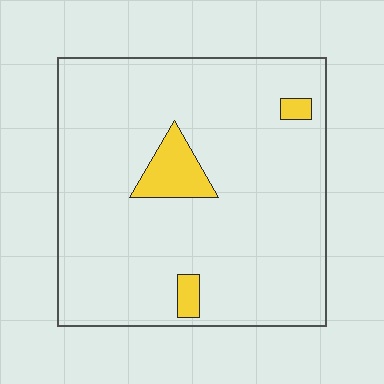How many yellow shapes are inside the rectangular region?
3.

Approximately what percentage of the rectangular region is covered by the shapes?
Approximately 5%.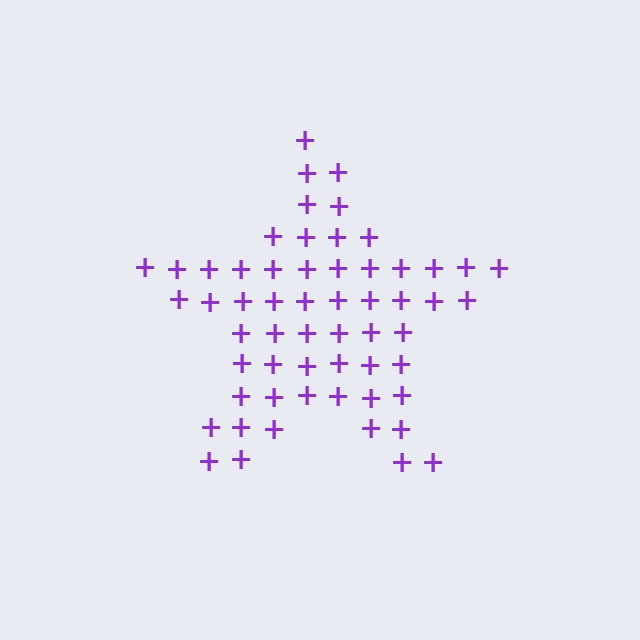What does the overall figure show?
The overall figure shows a star.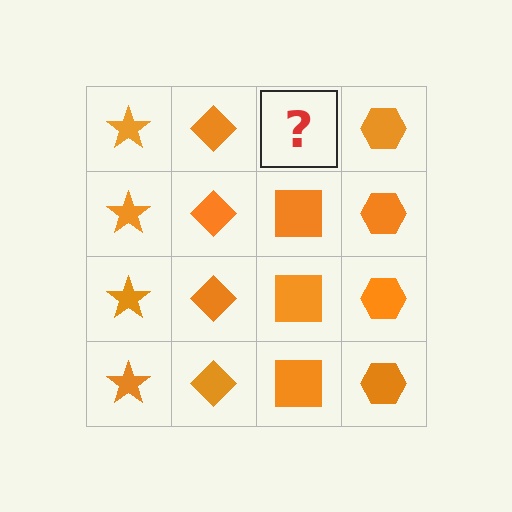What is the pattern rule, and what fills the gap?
The rule is that each column has a consistent shape. The gap should be filled with an orange square.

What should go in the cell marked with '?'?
The missing cell should contain an orange square.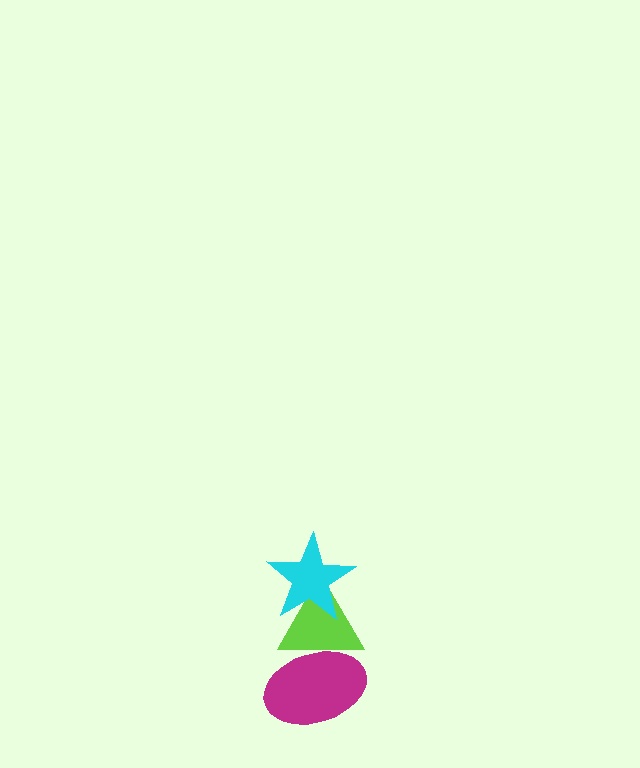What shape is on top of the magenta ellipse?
The lime triangle is on top of the magenta ellipse.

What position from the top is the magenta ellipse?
The magenta ellipse is 3rd from the top.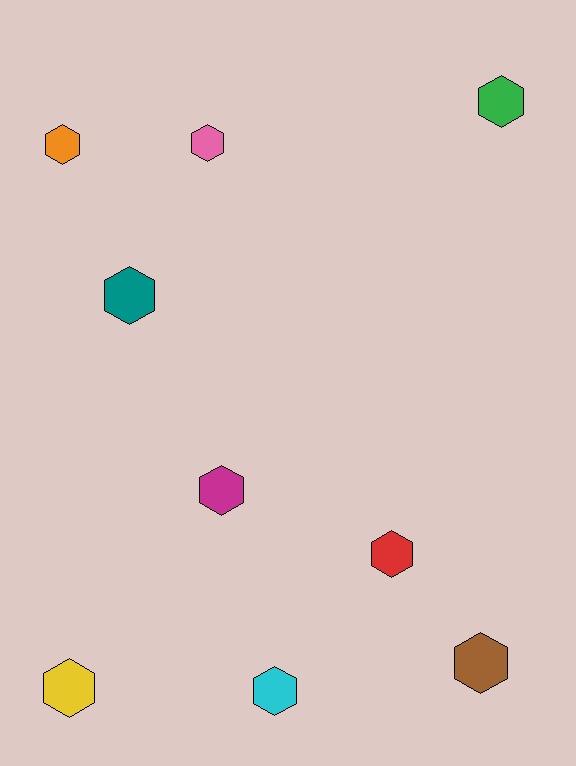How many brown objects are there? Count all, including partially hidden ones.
There is 1 brown object.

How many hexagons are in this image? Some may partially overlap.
There are 9 hexagons.